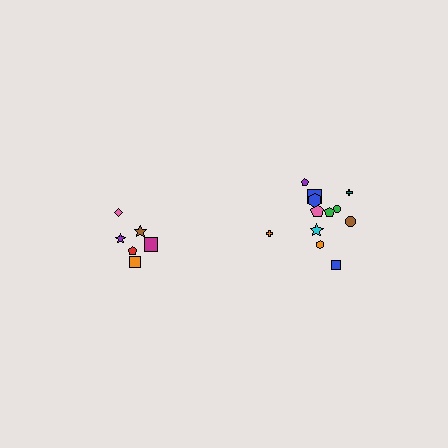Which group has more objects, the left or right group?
The right group.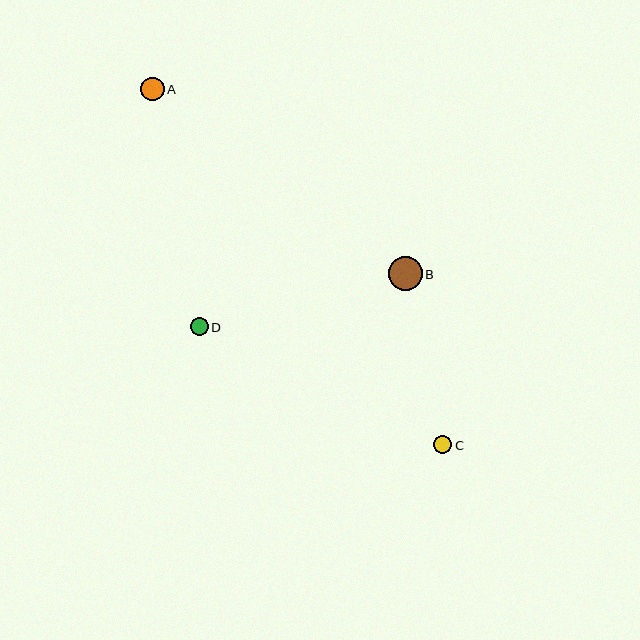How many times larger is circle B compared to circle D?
Circle B is approximately 1.9 times the size of circle D.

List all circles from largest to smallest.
From largest to smallest: B, A, C, D.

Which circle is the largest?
Circle B is the largest with a size of approximately 34 pixels.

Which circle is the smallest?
Circle D is the smallest with a size of approximately 18 pixels.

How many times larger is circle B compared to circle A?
Circle B is approximately 1.4 times the size of circle A.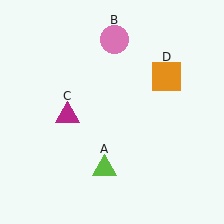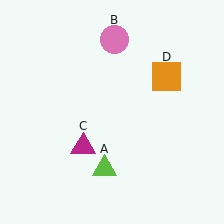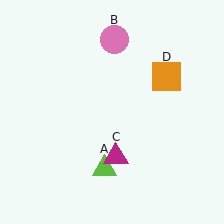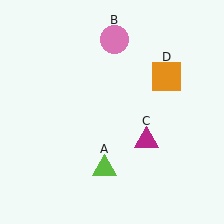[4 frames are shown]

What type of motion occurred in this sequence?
The magenta triangle (object C) rotated counterclockwise around the center of the scene.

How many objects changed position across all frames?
1 object changed position: magenta triangle (object C).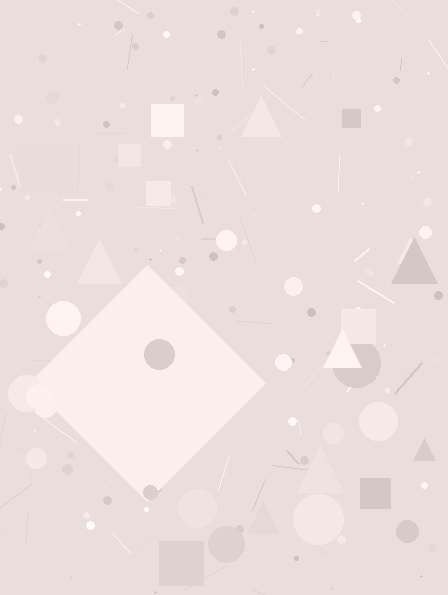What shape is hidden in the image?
A diamond is hidden in the image.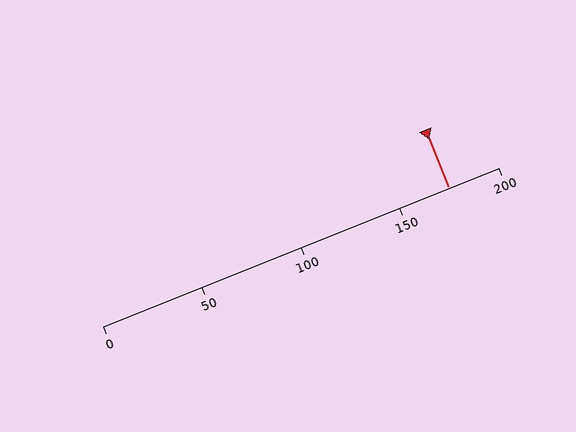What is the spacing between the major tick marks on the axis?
The major ticks are spaced 50 apart.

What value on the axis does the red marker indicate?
The marker indicates approximately 175.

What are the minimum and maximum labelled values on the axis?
The axis runs from 0 to 200.